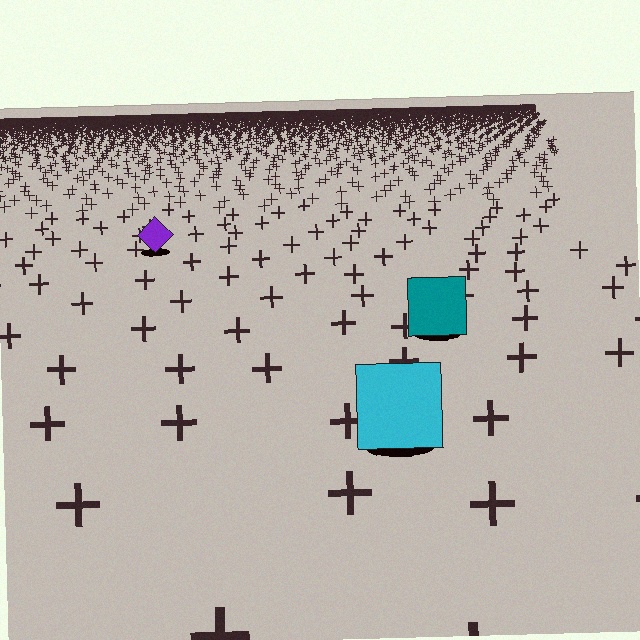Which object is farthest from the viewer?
The purple diamond is farthest from the viewer. It appears smaller and the ground texture around it is denser.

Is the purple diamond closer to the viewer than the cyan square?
No. The cyan square is closer — you can tell from the texture gradient: the ground texture is coarser near it.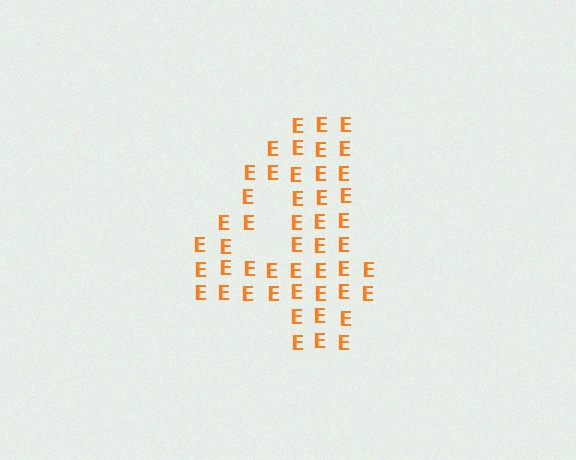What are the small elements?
The small elements are letter E's.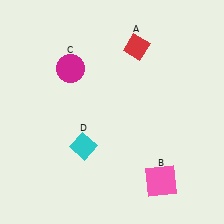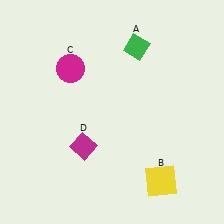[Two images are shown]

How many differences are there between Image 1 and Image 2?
There are 3 differences between the two images.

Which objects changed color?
A changed from red to green. B changed from pink to yellow. D changed from cyan to magenta.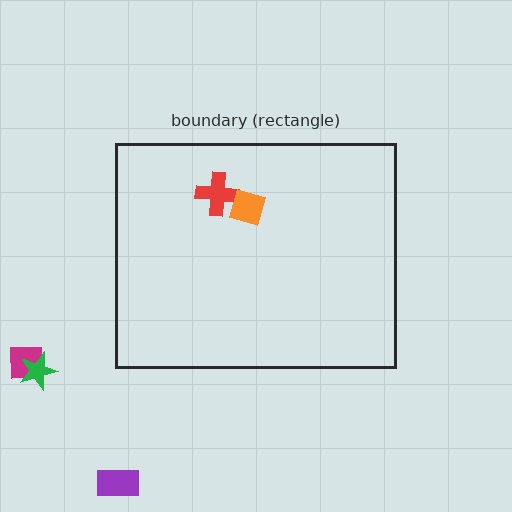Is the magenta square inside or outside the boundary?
Outside.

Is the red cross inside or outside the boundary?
Inside.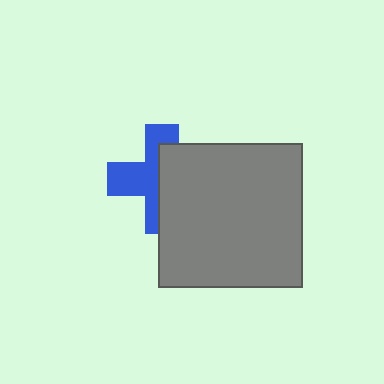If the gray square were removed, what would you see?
You would see the complete blue cross.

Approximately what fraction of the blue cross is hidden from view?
Roughly 52% of the blue cross is hidden behind the gray square.